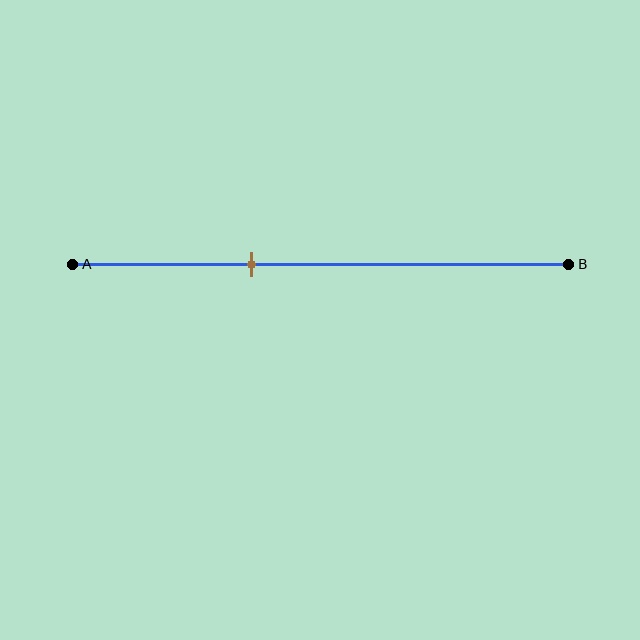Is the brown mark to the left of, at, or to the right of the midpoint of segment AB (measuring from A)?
The brown mark is to the left of the midpoint of segment AB.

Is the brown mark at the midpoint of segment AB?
No, the mark is at about 35% from A, not at the 50% midpoint.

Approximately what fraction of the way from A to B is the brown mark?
The brown mark is approximately 35% of the way from A to B.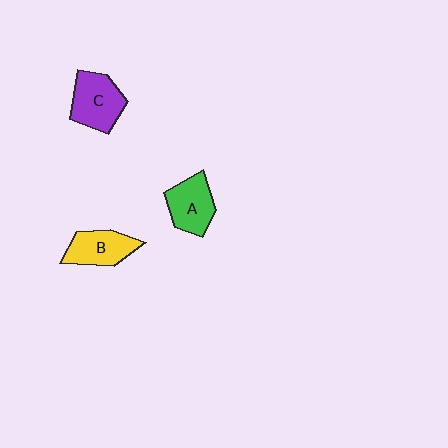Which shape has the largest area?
Shape C (purple).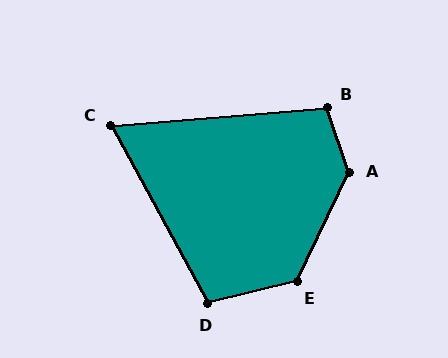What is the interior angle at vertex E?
Approximately 130 degrees (obtuse).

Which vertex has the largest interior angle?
A, at approximately 135 degrees.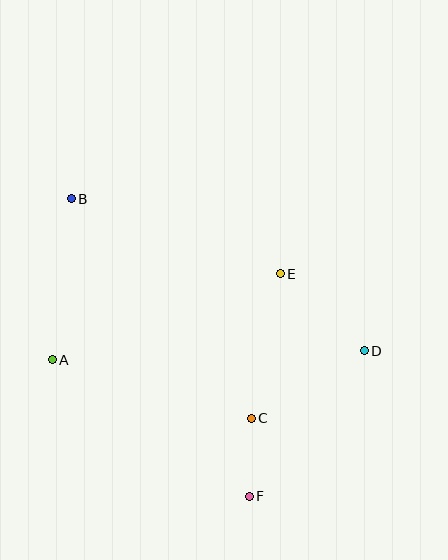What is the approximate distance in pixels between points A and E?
The distance between A and E is approximately 244 pixels.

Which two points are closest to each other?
Points C and F are closest to each other.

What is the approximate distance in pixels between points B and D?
The distance between B and D is approximately 330 pixels.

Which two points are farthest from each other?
Points B and F are farthest from each other.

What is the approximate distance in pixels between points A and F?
The distance between A and F is approximately 239 pixels.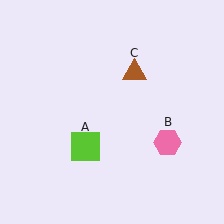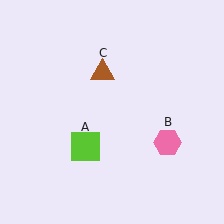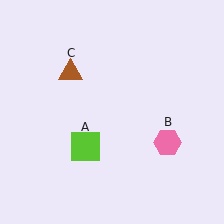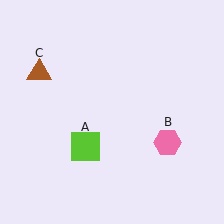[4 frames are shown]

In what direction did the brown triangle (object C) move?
The brown triangle (object C) moved left.